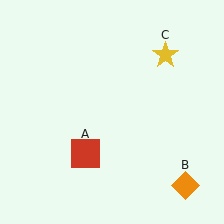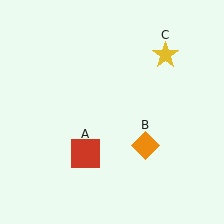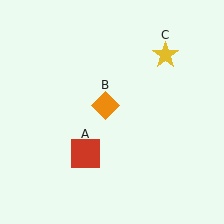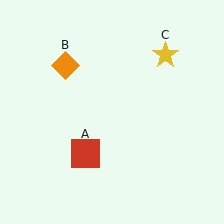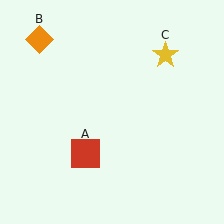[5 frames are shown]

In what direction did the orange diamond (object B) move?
The orange diamond (object B) moved up and to the left.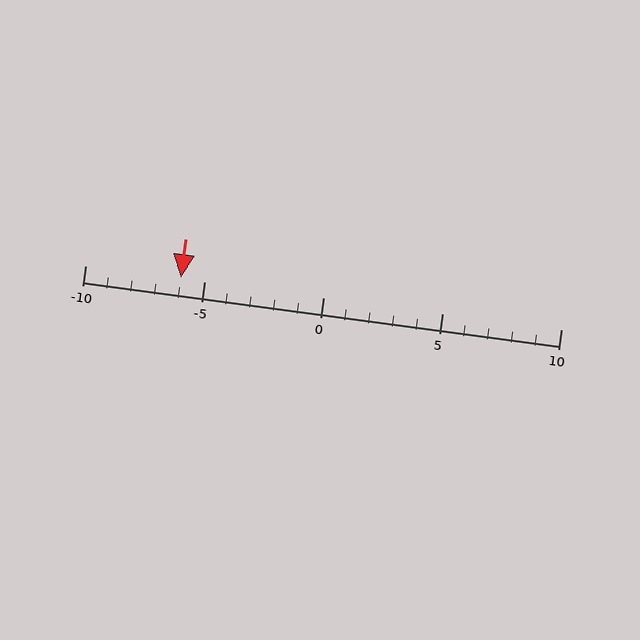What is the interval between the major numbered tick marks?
The major tick marks are spaced 5 units apart.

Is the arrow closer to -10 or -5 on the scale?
The arrow is closer to -5.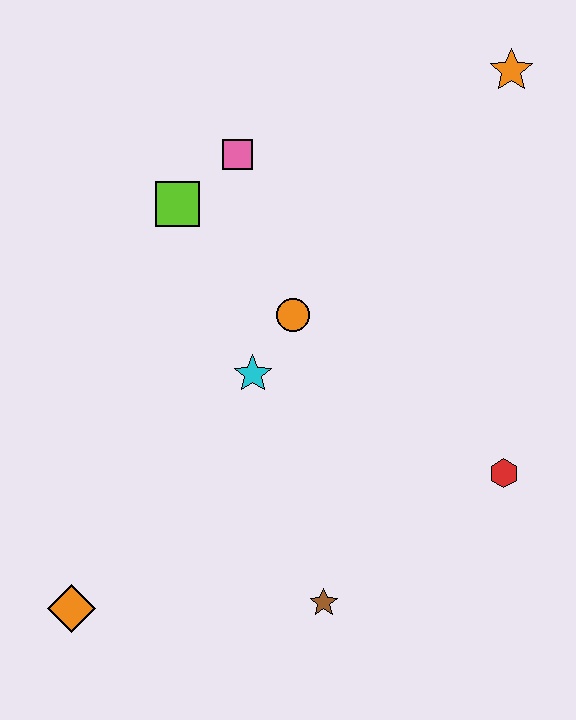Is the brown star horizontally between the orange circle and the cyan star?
No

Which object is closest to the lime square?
The pink square is closest to the lime square.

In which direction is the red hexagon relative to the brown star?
The red hexagon is to the right of the brown star.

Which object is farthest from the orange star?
The orange diamond is farthest from the orange star.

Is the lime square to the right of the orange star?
No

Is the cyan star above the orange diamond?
Yes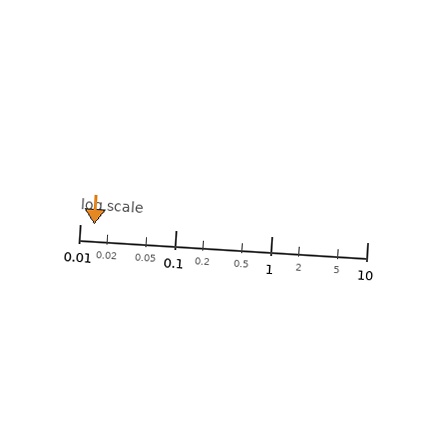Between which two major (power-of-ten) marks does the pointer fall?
The pointer is between 0.01 and 0.1.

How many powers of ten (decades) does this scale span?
The scale spans 3 decades, from 0.01 to 10.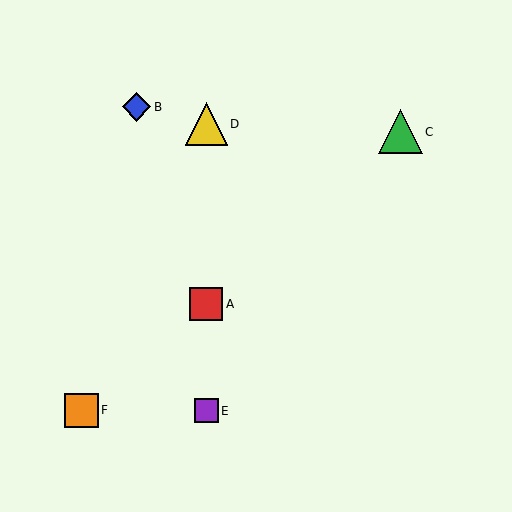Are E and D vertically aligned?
Yes, both are at x≈206.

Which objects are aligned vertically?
Objects A, D, E are aligned vertically.